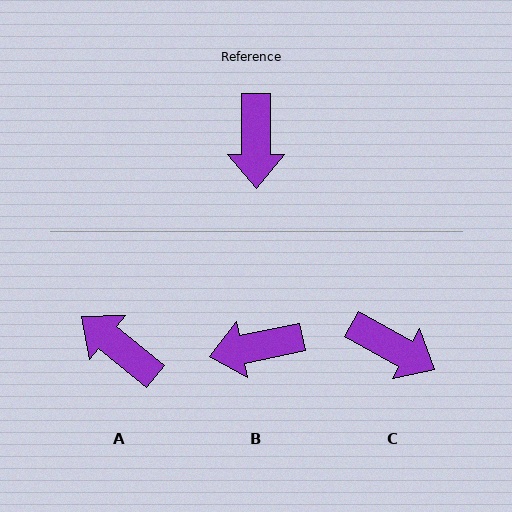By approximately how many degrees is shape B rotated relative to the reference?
Approximately 78 degrees clockwise.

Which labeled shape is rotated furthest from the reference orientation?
A, about 129 degrees away.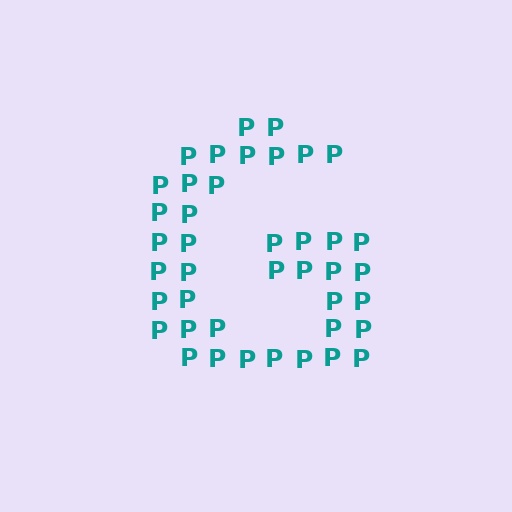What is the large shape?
The large shape is the letter G.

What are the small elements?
The small elements are letter P's.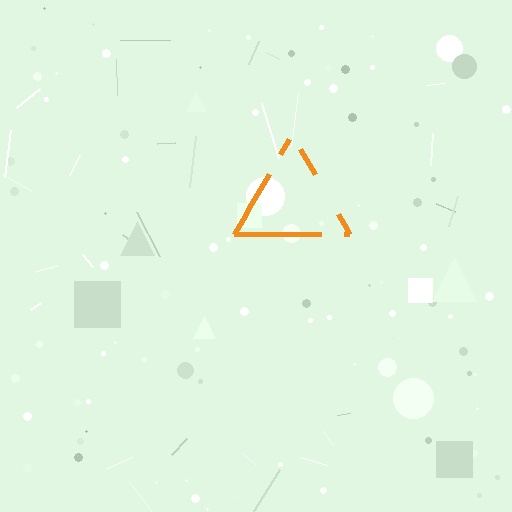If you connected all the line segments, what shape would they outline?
They would outline a triangle.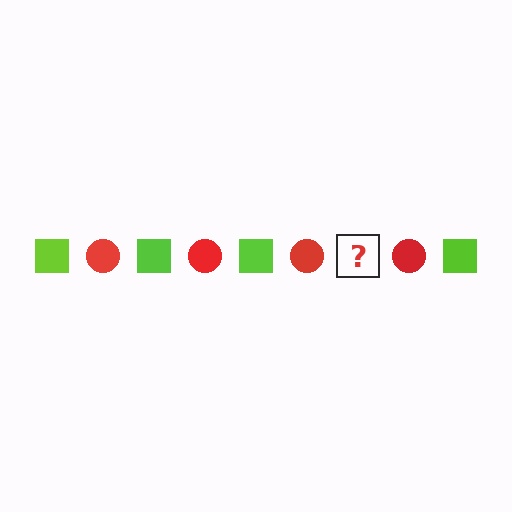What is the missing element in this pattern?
The missing element is a lime square.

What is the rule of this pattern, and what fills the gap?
The rule is that the pattern alternates between lime square and red circle. The gap should be filled with a lime square.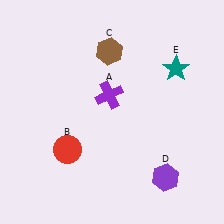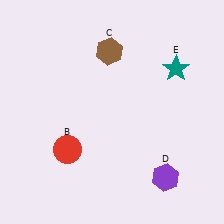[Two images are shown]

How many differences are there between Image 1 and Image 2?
There is 1 difference between the two images.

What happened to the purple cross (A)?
The purple cross (A) was removed in Image 2. It was in the top-left area of Image 1.